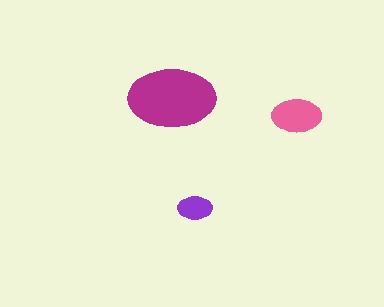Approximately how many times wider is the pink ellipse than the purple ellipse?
About 1.5 times wider.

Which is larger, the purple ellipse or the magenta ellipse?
The magenta one.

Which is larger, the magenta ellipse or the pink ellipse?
The magenta one.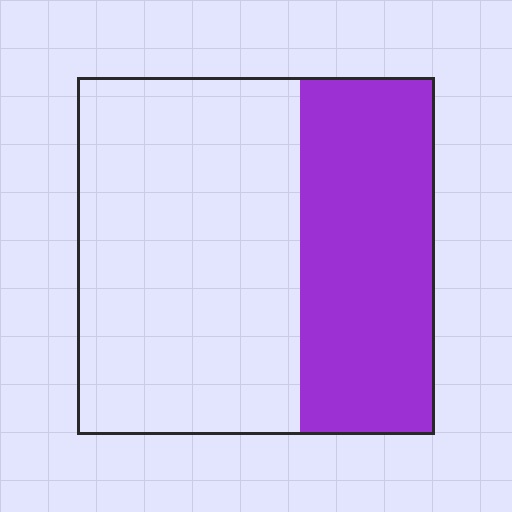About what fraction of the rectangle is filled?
About three eighths (3/8).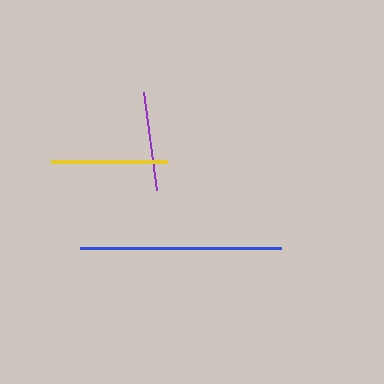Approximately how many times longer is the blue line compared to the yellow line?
The blue line is approximately 1.7 times the length of the yellow line.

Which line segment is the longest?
The blue line is the longest at approximately 201 pixels.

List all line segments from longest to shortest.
From longest to shortest: blue, yellow, purple.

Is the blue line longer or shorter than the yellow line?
The blue line is longer than the yellow line.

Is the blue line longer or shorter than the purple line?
The blue line is longer than the purple line.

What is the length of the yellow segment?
The yellow segment is approximately 116 pixels long.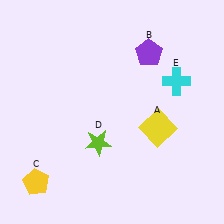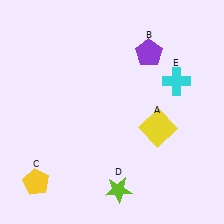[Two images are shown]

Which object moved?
The lime star (D) moved down.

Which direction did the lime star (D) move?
The lime star (D) moved down.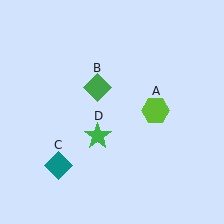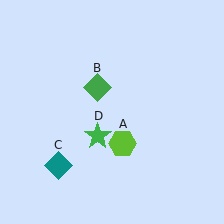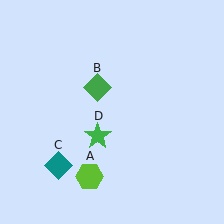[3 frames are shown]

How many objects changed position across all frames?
1 object changed position: lime hexagon (object A).